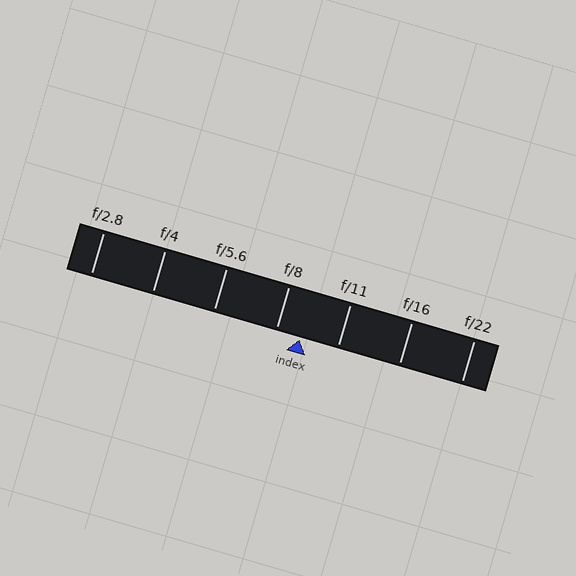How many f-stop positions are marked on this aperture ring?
There are 7 f-stop positions marked.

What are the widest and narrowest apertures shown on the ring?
The widest aperture shown is f/2.8 and the narrowest is f/22.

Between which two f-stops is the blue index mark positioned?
The index mark is between f/8 and f/11.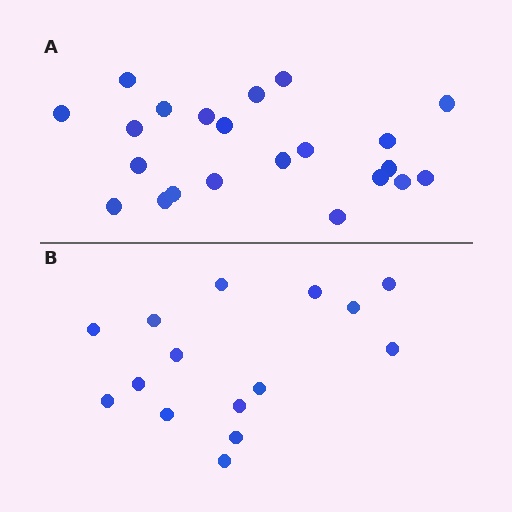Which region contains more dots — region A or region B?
Region A (the top region) has more dots.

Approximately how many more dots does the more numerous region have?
Region A has roughly 8 or so more dots than region B.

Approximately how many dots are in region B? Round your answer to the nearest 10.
About 20 dots. (The exact count is 15, which rounds to 20.)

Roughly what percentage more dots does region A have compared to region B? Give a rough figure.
About 45% more.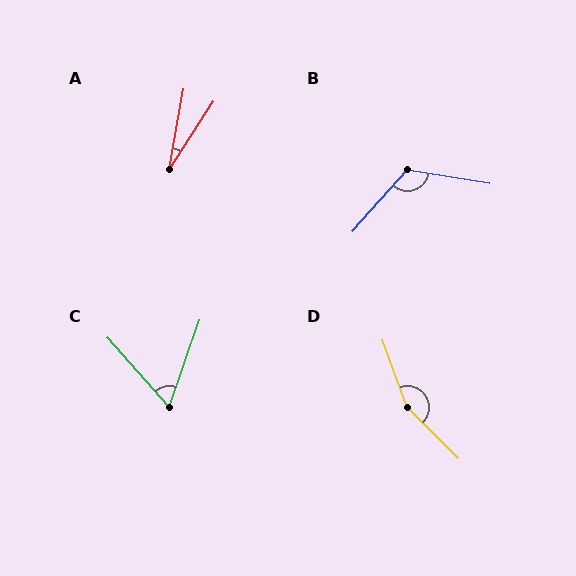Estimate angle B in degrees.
Approximately 122 degrees.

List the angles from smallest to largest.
A (22°), C (61°), B (122°), D (155°).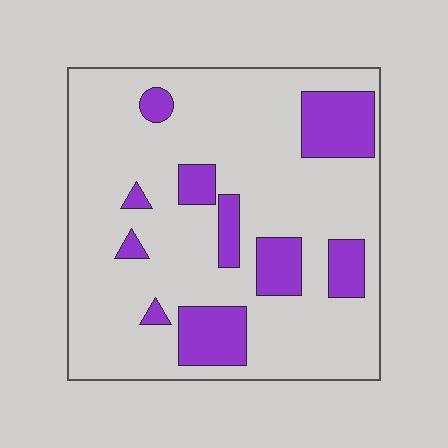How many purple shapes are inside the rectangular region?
10.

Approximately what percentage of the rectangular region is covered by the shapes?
Approximately 20%.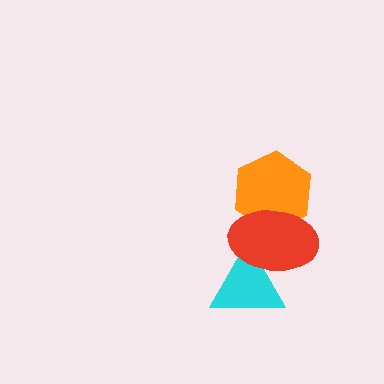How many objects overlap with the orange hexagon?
1 object overlaps with the orange hexagon.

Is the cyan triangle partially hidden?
Yes, it is partially covered by another shape.